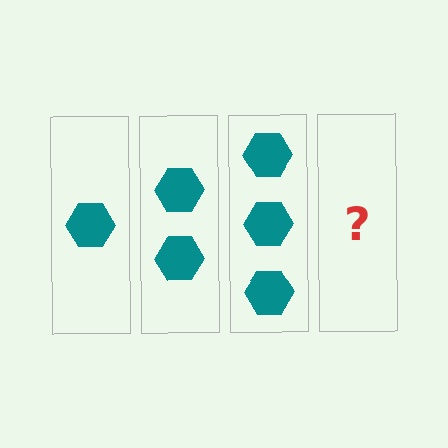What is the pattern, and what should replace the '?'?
The pattern is that each step adds one more hexagon. The '?' should be 4 hexagons.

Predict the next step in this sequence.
The next step is 4 hexagons.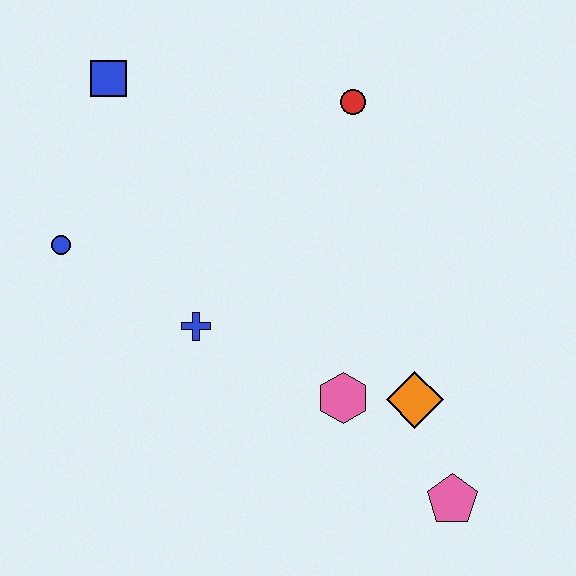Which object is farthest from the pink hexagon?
The blue square is farthest from the pink hexagon.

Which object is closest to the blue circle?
The blue cross is closest to the blue circle.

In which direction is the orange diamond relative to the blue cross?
The orange diamond is to the right of the blue cross.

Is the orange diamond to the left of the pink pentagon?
Yes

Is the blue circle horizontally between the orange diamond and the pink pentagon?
No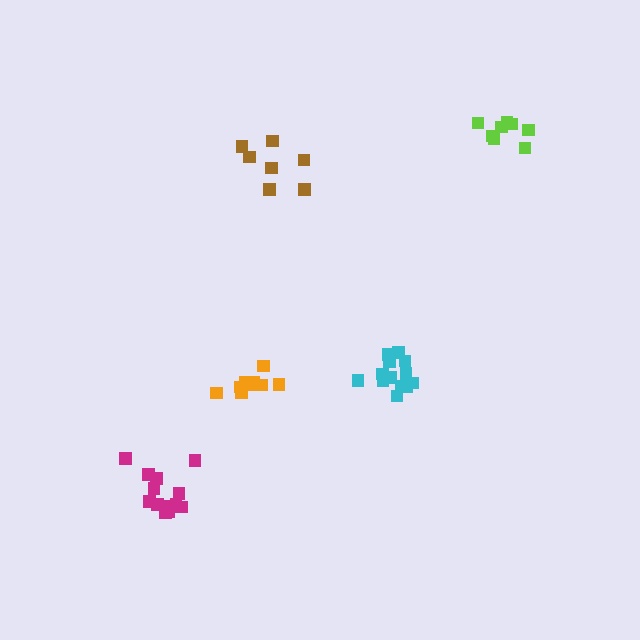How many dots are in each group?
Group 1: 7 dots, Group 2: 8 dots, Group 3: 9 dots, Group 4: 13 dots, Group 5: 13 dots (50 total).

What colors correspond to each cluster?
The clusters are colored: brown, lime, orange, magenta, cyan.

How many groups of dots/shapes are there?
There are 5 groups.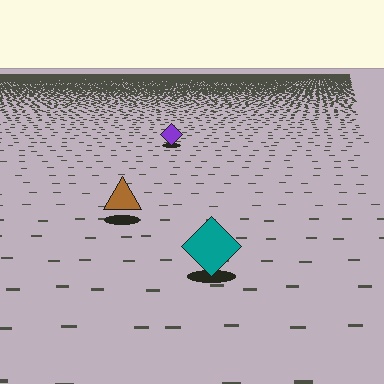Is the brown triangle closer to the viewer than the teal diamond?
No. The teal diamond is closer — you can tell from the texture gradient: the ground texture is coarser near it.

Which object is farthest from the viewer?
The purple diamond is farthest from the viewer. It appears smaller and the ground texture around it is denser.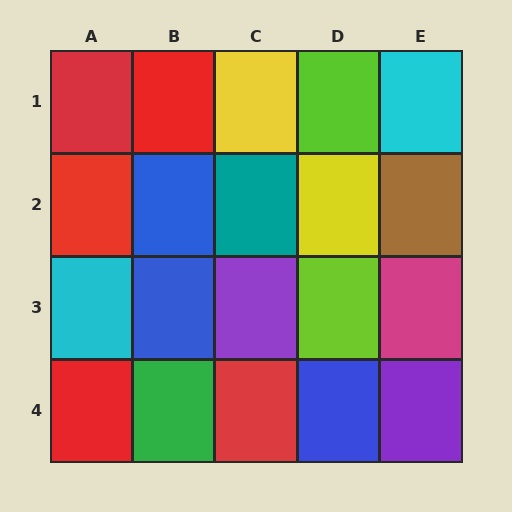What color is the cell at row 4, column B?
Green.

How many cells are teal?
1 cell is teal.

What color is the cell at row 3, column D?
Lime.